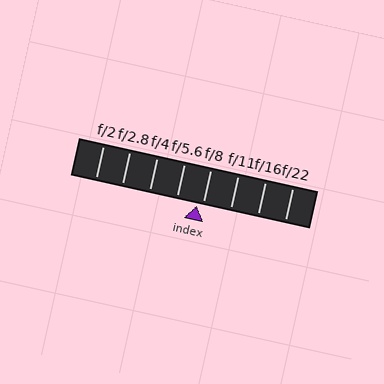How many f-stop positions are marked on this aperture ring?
There are 8 f-stop positions marked.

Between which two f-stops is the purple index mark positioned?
The index mark is between f/5.6 and f/8.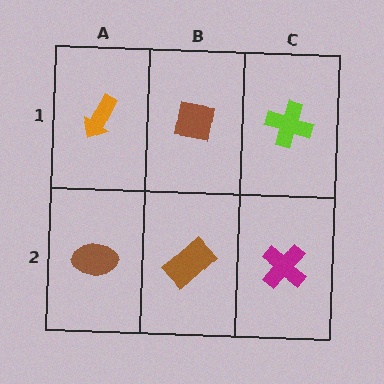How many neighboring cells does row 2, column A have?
2.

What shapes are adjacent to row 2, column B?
A brown square (row 1, column B), a brown ellipse (row 2, column A), a magenta cross (row 2, column C).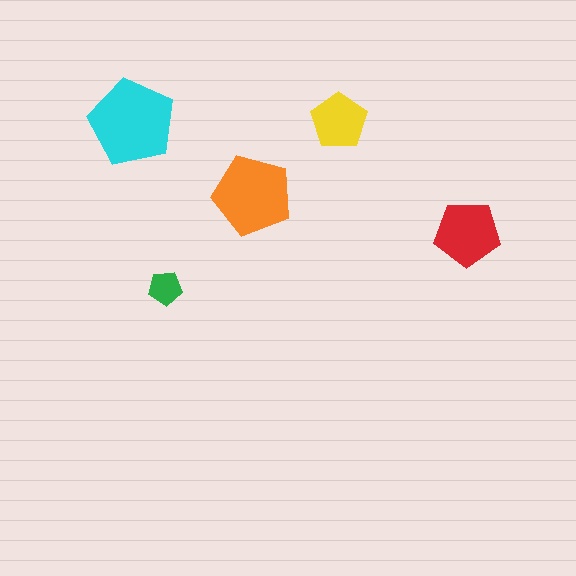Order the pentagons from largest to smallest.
the cyan one, the orange one, the red one, the yellow one, the green one.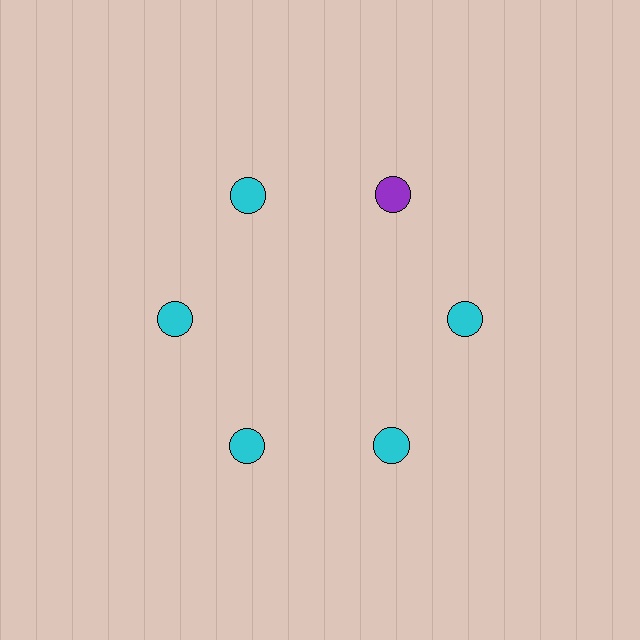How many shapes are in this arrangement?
There are 6 shapes arranged in a ring pattern.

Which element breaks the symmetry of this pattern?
The purple circle at roughly the 1 o'clock position breaks the symmetry. All other shapes are cyan circles.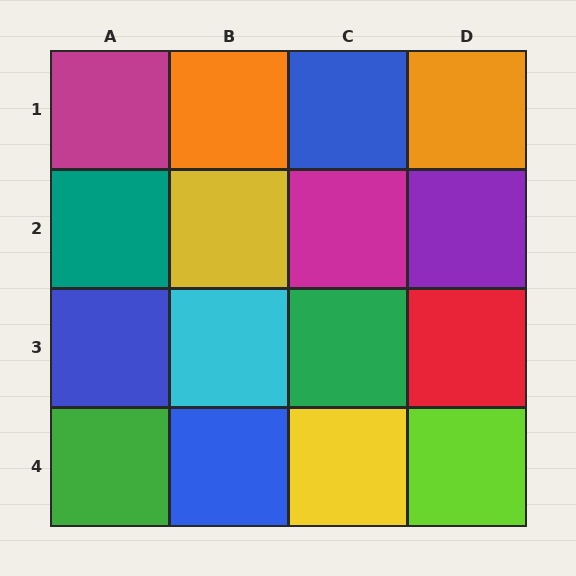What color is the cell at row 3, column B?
Cyan.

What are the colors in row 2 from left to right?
Teal, yellow, magenta, purple.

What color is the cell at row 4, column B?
Blue.